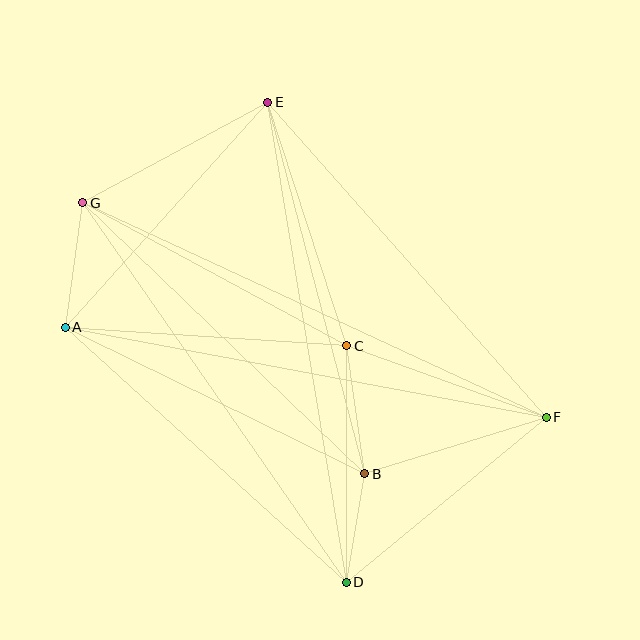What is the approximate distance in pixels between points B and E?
The distance between B and E is approximately 384 pixels.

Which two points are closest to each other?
Points B and D are closest to each other.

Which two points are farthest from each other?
Points F and G are farthest from each other.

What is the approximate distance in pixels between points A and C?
The distance between A and C is approximately 282 pixels.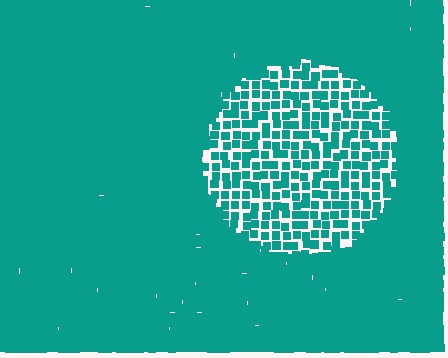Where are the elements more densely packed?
The elements are more densely packed outside the circle boundary.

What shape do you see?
I see a circle.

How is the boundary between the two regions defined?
The boundary is defined by a change in element density (approximately 2.4x ratio). All elements are the same color, size, and shape.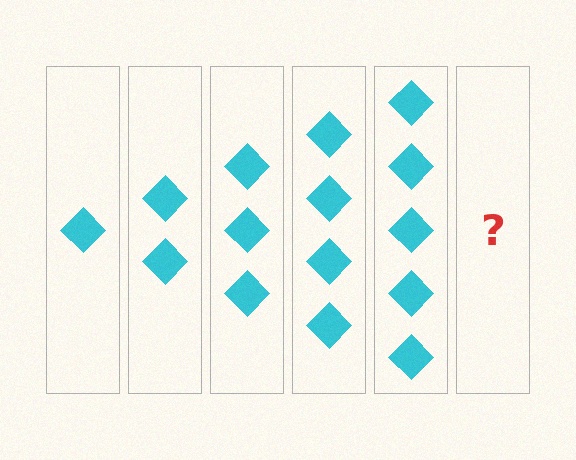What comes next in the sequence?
The next element should be 6 diamonds.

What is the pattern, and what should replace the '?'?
The pattern is that each step adds one more diamond. The '?' should be 6 diamonds.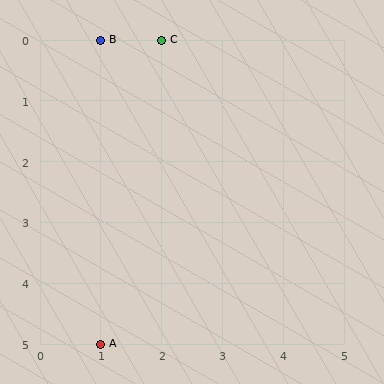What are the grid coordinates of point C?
Point C is at grid coordinates (2, 0).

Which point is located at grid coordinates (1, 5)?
Point A is at (1, 5).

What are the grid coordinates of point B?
Point B is at grid coordinates (1, 0).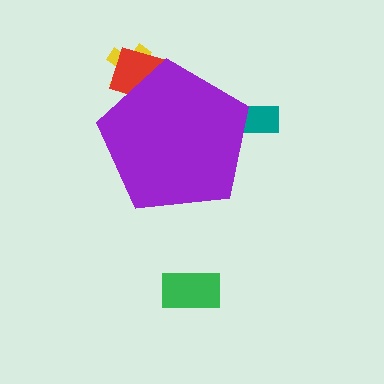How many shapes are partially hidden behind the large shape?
3 shapes are partially hidden.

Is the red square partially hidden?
Yes, the red square is partially hidden behind the purple pentagon.